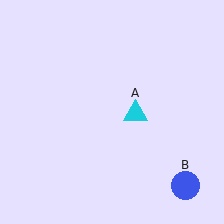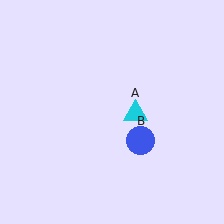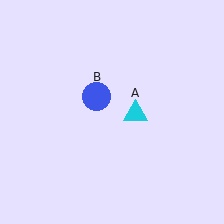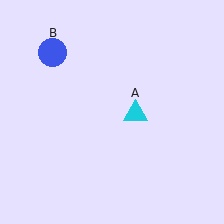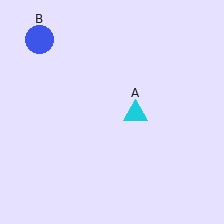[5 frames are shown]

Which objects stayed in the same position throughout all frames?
Cyan triangle (object A) remained stationary.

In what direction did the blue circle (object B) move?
The blue circle (object B) moved up and to the left.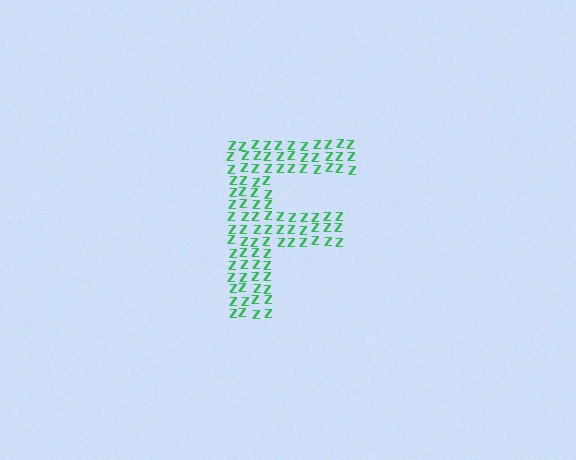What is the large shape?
The large shape is the letter F.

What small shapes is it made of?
It is made of small letter Z's.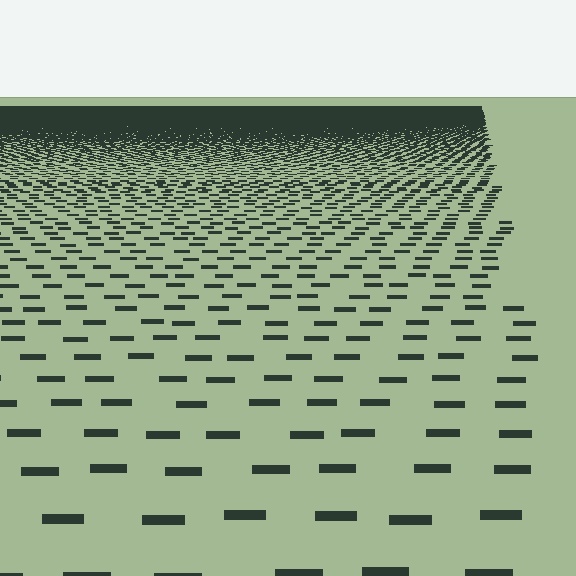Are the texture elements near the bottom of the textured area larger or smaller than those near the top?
Larger. Near the bottom, elements are closer to the viewer and appear at a bigger on-screen size.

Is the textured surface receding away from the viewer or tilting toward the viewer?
The surface is receding away from the viewer. Texture elements get smaller and denser toward the top.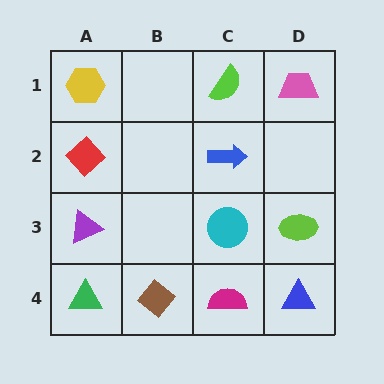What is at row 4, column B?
A brown diamond.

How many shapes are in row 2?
2 shapes.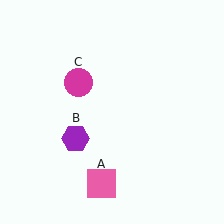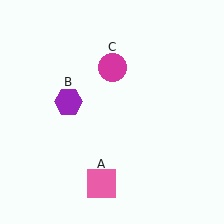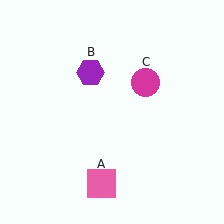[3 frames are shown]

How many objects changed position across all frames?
2 objects changed position: purple hexagon (object B), magenta circle (object C).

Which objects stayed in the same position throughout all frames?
Pink square (object A) remained stationary.